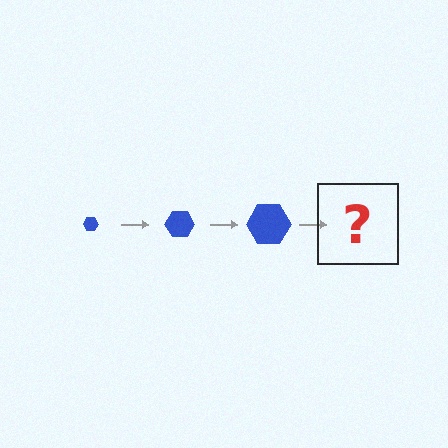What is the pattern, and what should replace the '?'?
The pattern is that the hexagon gets progressively larger each step. The '?' should be a blue hexagon, larger than the previous one.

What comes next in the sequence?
The next element should be a blue hexagon, larger than the previous one.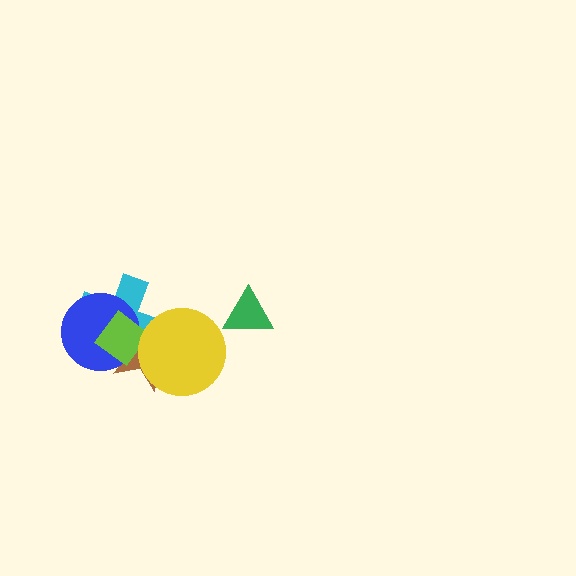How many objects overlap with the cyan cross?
4 objects overlap with the cyan cross.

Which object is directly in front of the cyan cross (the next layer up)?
The brown star is directly in front of the cyan cross.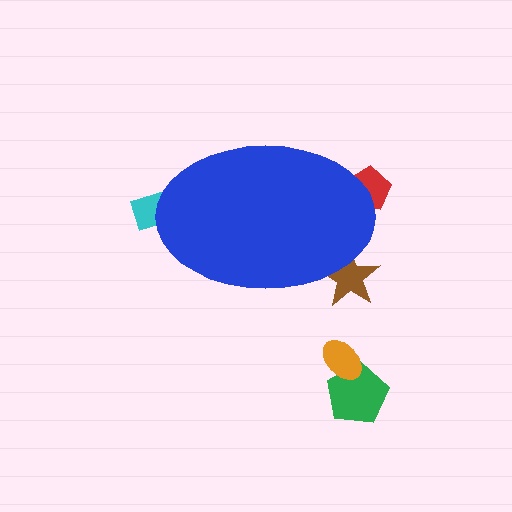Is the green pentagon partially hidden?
No, the green pentagon is fully visible.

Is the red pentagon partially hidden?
Yes, the red pentagon is partially hidden behind the blue ellipse.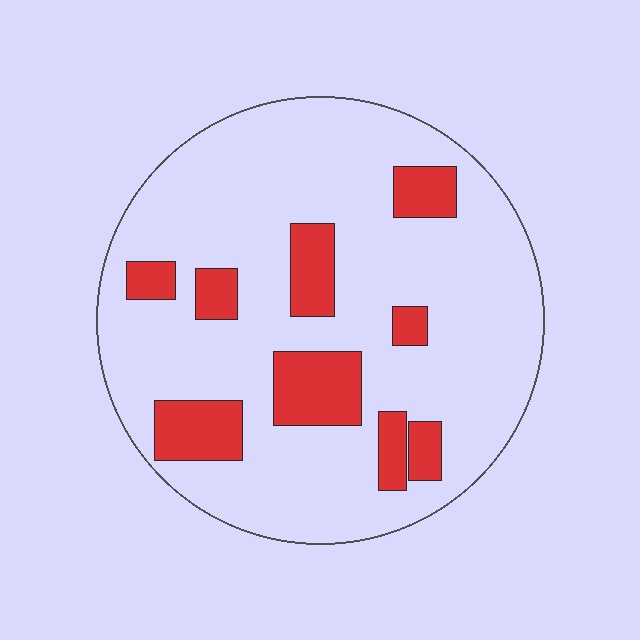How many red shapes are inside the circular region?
9.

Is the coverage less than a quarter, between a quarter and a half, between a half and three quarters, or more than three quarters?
Less than a quarter.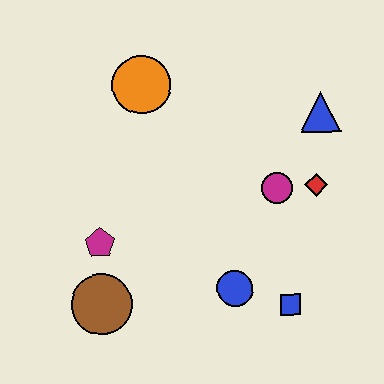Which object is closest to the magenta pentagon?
The brown circle is closest to the magenta pentagon.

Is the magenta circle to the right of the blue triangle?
No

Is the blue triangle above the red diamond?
Yes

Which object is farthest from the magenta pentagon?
The blue triangle is farthest from the magenta pentagon.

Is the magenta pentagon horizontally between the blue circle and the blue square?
No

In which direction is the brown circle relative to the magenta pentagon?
The brown circle is below the magenta pentagon.